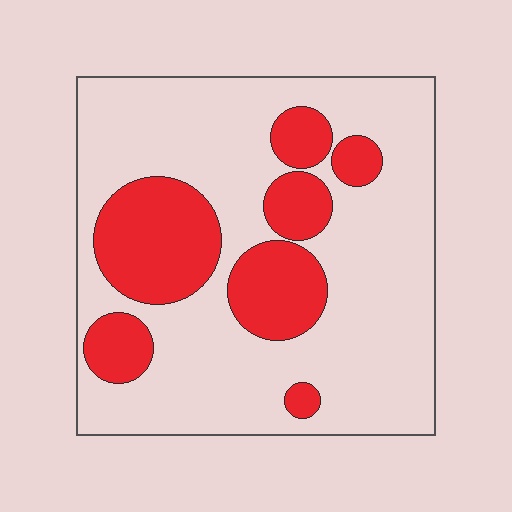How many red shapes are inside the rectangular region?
7.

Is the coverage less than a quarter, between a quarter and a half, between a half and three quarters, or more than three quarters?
Between a quarter and a half.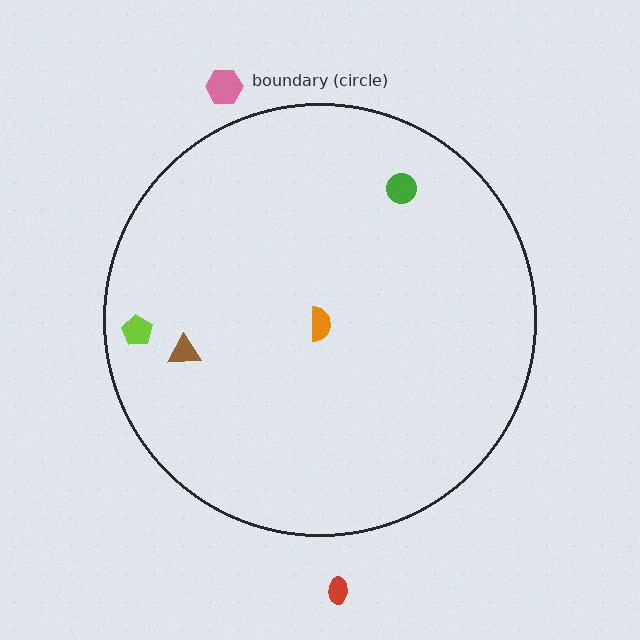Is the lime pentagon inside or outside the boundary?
Inside.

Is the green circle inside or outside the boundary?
Inside.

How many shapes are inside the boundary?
4 inside, 2 outside.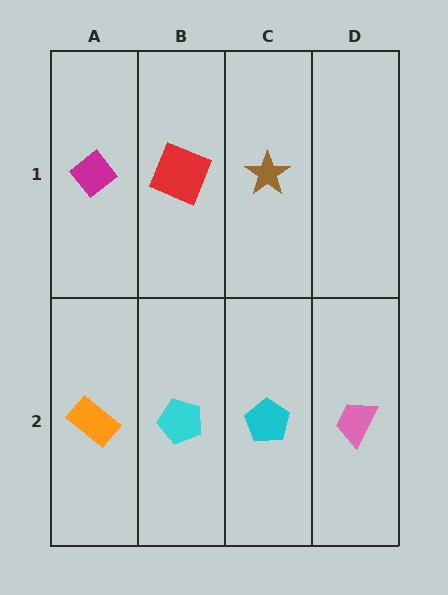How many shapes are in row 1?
3 shapes.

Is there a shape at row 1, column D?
No, that cell is empty.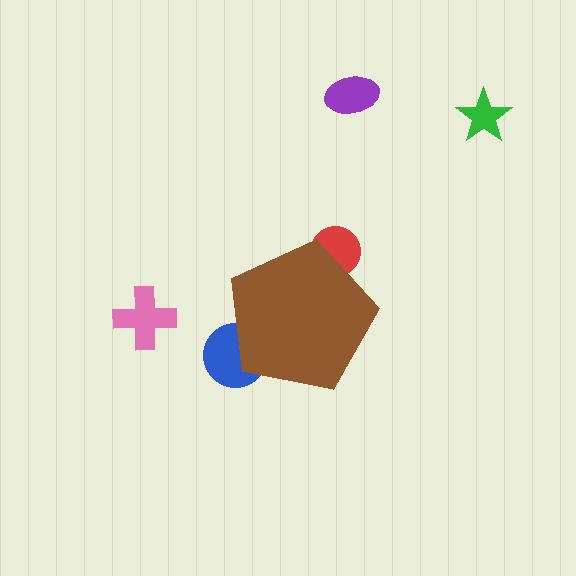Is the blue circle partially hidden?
Yes, the blue circle is partially hidden behind the brown pentagon.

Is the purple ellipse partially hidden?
No, the purple ellipse is fully visible.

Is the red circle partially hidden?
Yes, the red circle is partially hidden behind the brown pentagon.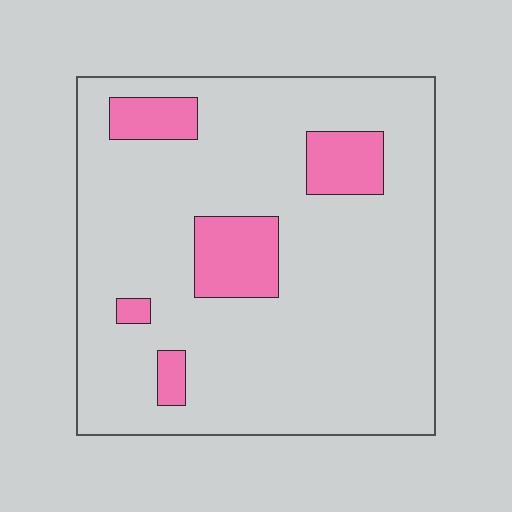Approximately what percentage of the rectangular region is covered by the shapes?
Approximately 15%.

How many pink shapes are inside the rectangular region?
5.